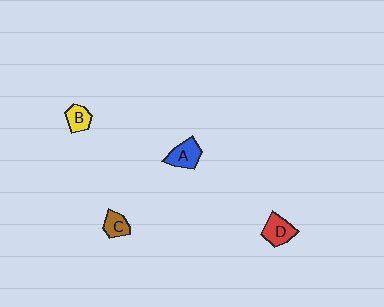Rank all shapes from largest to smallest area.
From largest to smallest: D (red), A (blue), B (yellow), C (brown).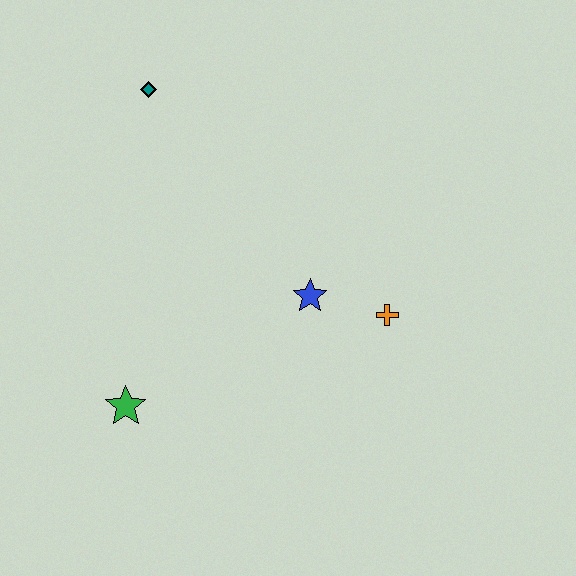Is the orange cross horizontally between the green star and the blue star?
No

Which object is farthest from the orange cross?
The teal diamond is farthest from the orange cross.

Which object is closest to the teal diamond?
The blue star is closest to the teal diamond.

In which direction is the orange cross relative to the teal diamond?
The orange cross is to the right of the teal diamond.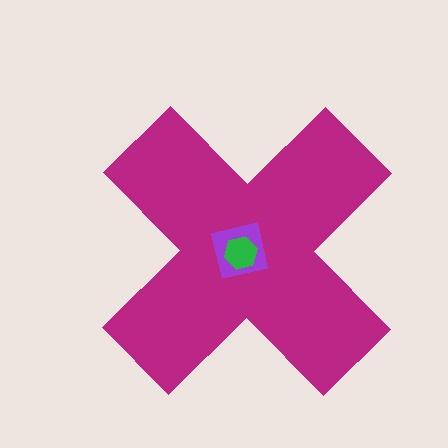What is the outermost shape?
The magenta cross.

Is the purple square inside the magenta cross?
Yes.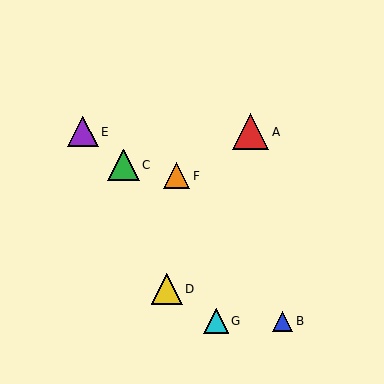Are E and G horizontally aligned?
No, E is at y≈132 and G is at y≈321.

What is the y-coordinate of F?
Object F is at y≈176.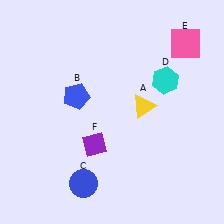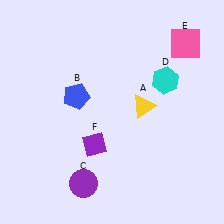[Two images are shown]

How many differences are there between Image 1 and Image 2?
There is 1 difference between the two images.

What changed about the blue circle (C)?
In Image 1, C is blue. In Image 2, it changed to purple.